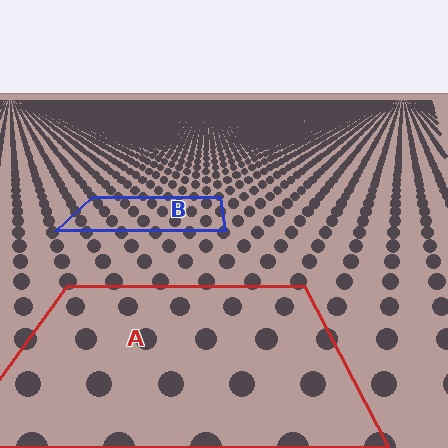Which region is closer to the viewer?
Region A is closer. The texture elements there are larger and more spread out.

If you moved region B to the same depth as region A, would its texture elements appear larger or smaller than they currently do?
They would appear larger. At a closer depth, the same texture elements are projected at a bigger on-screen size.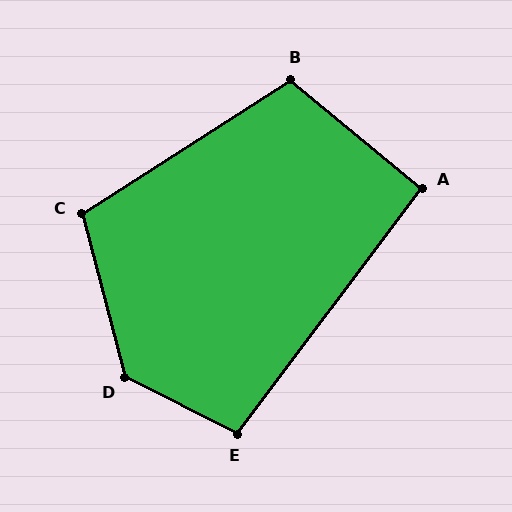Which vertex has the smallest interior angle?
A, at approximately 92 degrees.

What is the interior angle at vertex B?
Approximately 108 degrees (obtuse).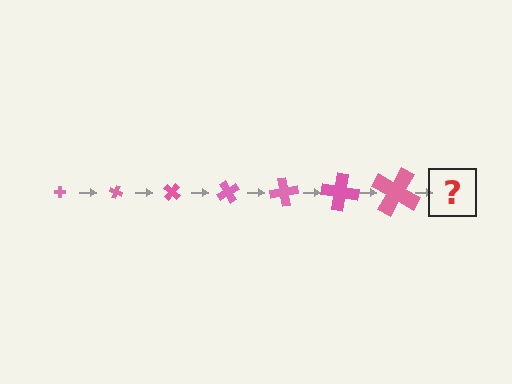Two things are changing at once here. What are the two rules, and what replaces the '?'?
The two rules are that the cross grows larger each step and it rotates 20 degrees each step. The '?' should be a cross, larger than the previous one and rotated 140 degrees from the start.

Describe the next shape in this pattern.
It should be a cross, larger than the previous one and rotated 140 degrees from the start.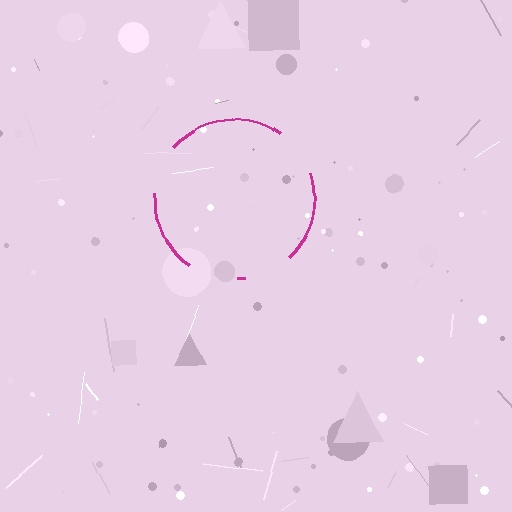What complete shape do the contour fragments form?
The contour fragments form a circle.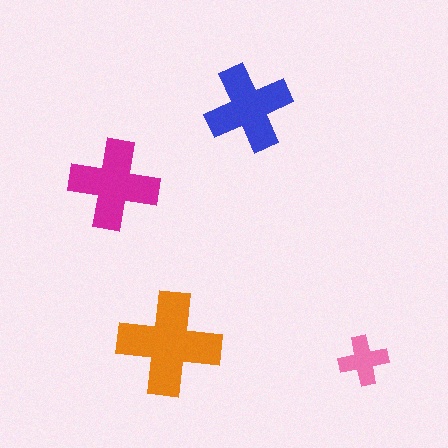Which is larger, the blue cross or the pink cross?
The blue one.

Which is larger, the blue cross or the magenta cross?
The magenta one.